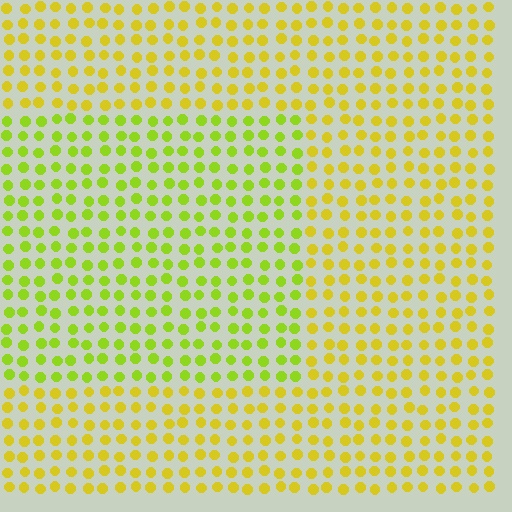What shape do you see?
I see a rectangle.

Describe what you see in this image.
The image is filled with small yellow elements in a uniform arrangement. A rectangle-shaped region is visible where the elements are tinted to a slightly different hue, forming a subtle color boundary.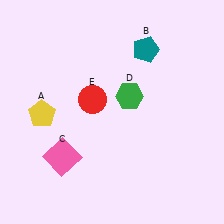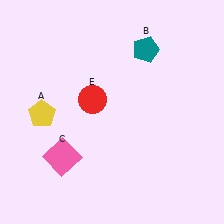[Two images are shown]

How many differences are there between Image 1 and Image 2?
There is 1 difference between the two images.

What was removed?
The green hexagon (D) was removed in Image 2.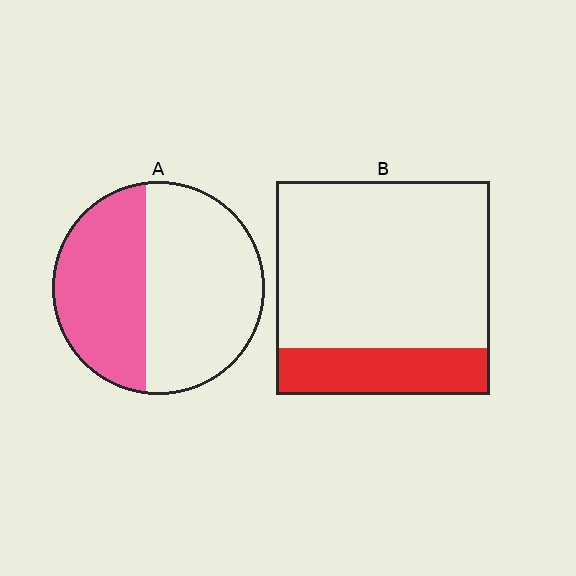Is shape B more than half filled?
No.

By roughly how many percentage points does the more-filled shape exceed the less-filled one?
By roughly 20 percentage points (A over B).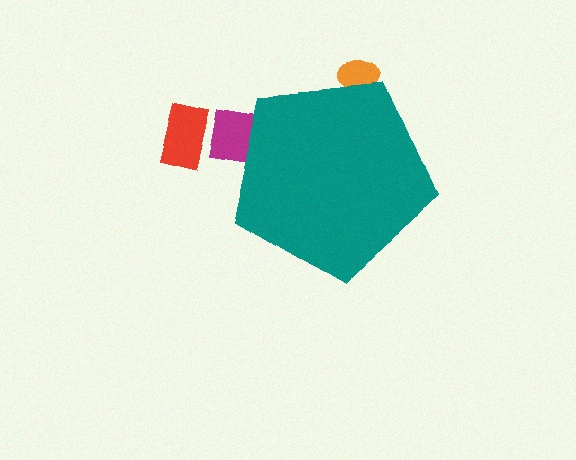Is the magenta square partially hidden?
Yes, the magenta square is partially hidden behind the teal pentagon.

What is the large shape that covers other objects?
A teal pentagon.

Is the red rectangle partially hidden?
No, the red rectangle is fully visible.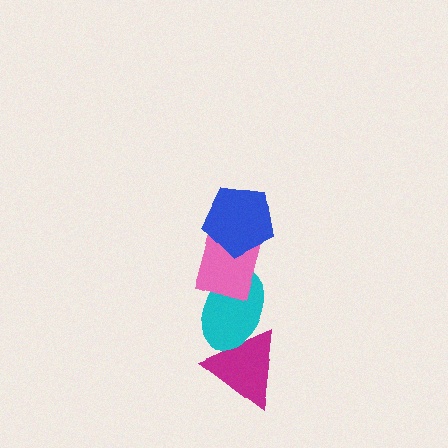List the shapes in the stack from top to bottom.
From top to bottom: the blue pentagon, the pink rectangle, the cyan ellipse, the magenta triangle.